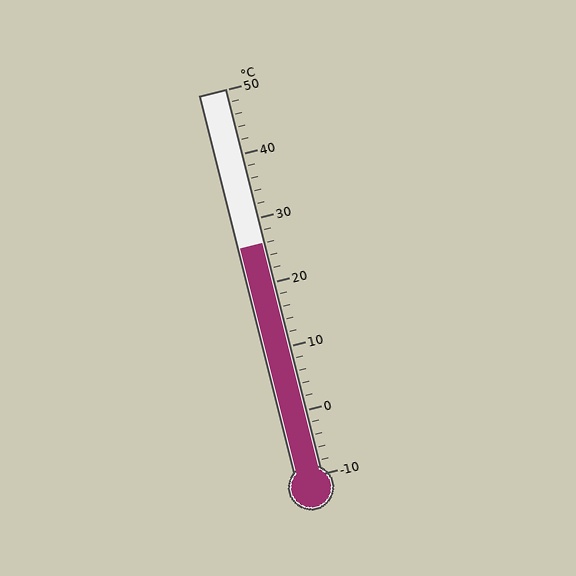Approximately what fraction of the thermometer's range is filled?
The thermometer is filled to approximately 60% of its range.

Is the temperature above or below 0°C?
The temperature is above 0°C.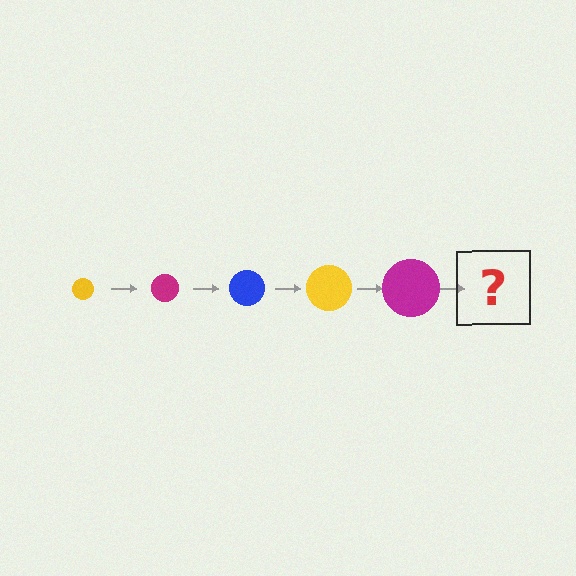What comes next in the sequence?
The next element should be a blue circle, larger than the previous one.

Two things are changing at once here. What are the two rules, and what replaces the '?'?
The two rules are that the circle grows larger each step and the color cycles through yellow, magenta, and blue. The '?' should be a blue circle, larger than the previous one.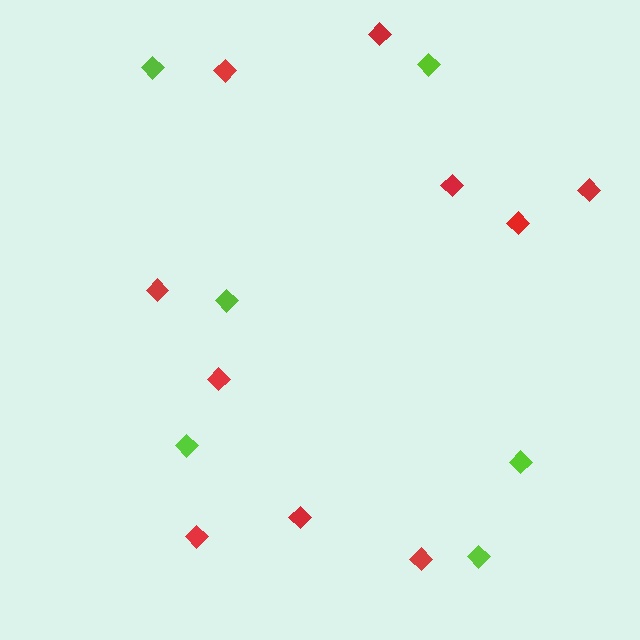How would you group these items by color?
There are 2 groups: one group of red diamonds (10) and one group of lime diamonds (6).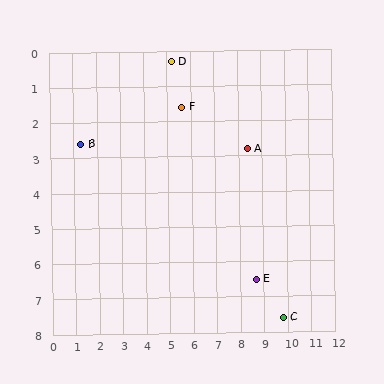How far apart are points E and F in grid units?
Points E and F are about 5.8 grid units apart.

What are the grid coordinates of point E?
Point E is at approximately (8.7, 6.5).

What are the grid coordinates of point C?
Point C is at approximately (9.8, 7.6).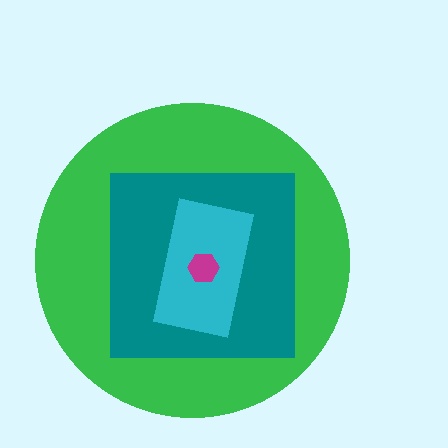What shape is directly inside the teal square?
The cyan rectangle.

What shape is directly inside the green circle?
The teal square.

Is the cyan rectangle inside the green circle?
Yes.